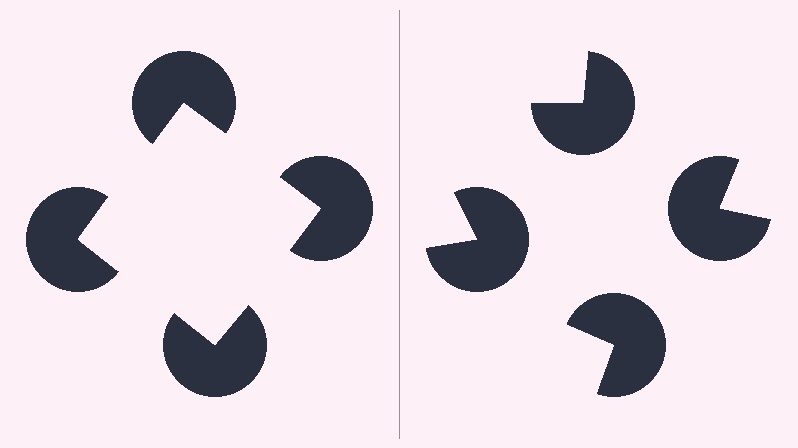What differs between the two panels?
The pac-man discs are positioned identically on both sides; only the wedge orientations differ. On the left they align to a square; on the right they are misaligned.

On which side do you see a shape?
An illusory square appears on the left side. On the right side the wedge cuts are rotated, so no coherent shape forms.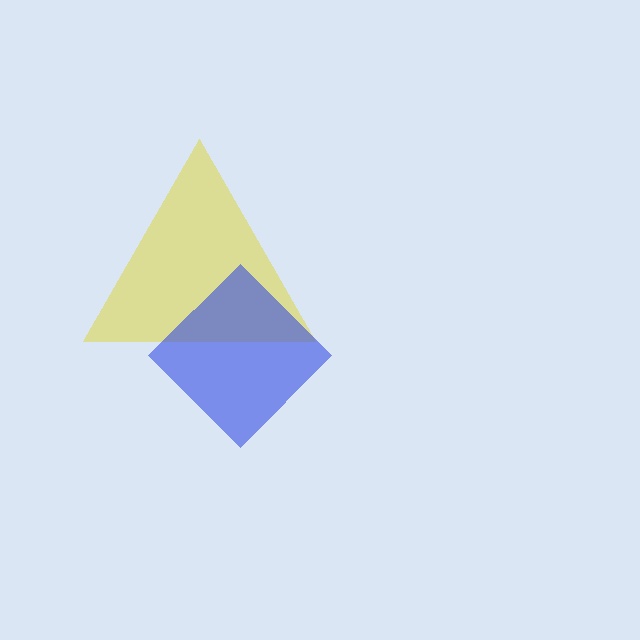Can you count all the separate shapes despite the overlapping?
Yes, there are 2 separate shapes.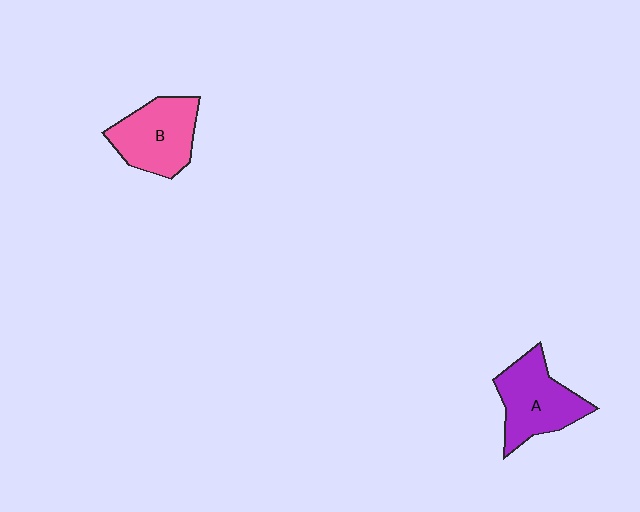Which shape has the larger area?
Shape A (purple).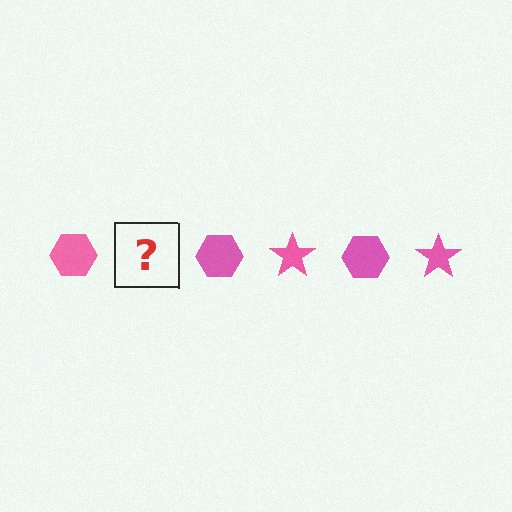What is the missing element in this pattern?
The missing element is a pink star.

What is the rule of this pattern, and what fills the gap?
The rule is that the pattern cycles through hexagon, star shapes in pink. The gap should be filled with a pink star.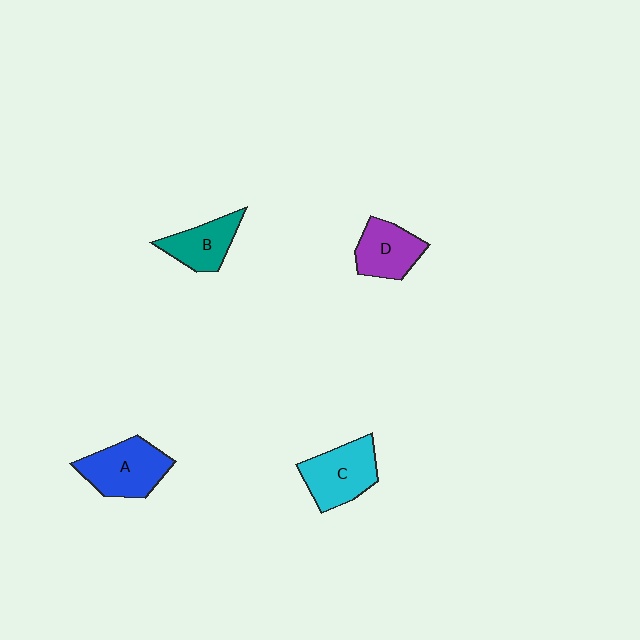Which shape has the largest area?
Shape A (blue).